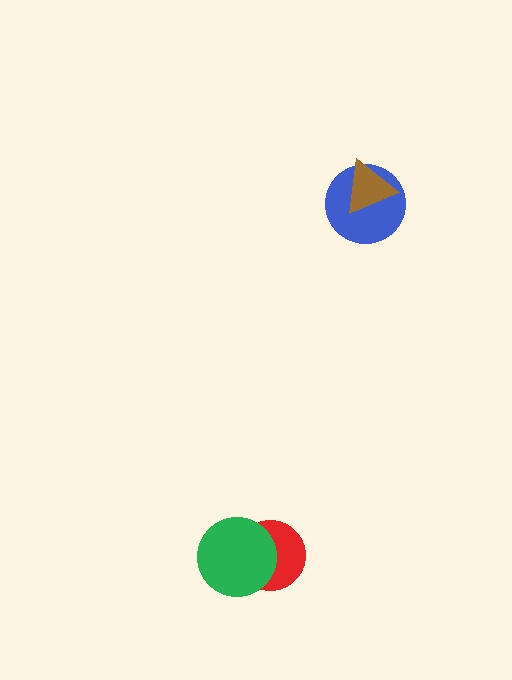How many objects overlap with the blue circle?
1 object overlaps with the blue circle.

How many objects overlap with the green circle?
1 object overlaps with the green circle.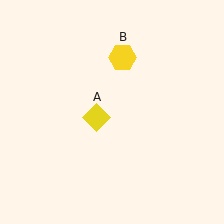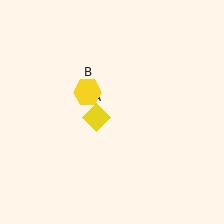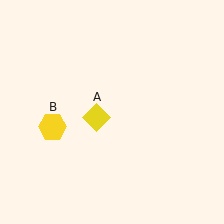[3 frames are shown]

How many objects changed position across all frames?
1 object changed position: yellow hexagon (object B).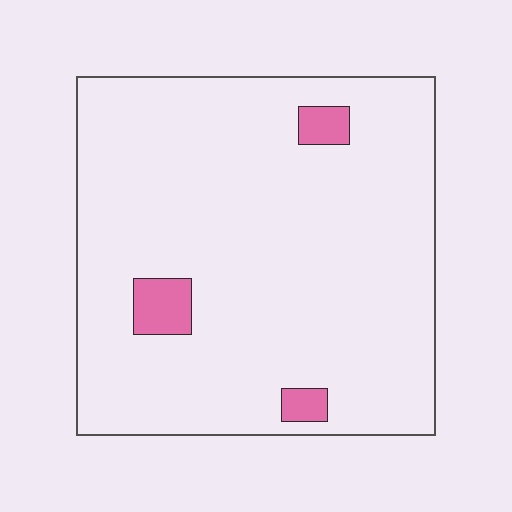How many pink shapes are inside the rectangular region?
3.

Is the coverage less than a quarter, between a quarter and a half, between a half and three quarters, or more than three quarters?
Less than a quarter.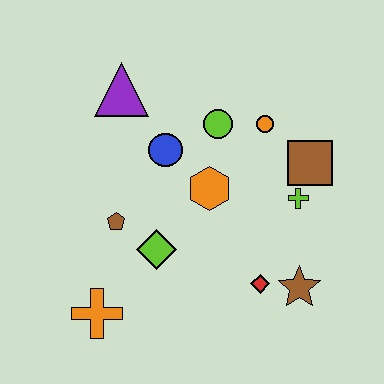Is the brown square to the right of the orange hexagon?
Yes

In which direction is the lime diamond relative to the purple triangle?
The lime diamond is below the purple triangle.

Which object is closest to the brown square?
The lime cross is closest to the brown square.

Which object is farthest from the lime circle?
The orange cross is farthest from the lime circle.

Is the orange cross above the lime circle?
No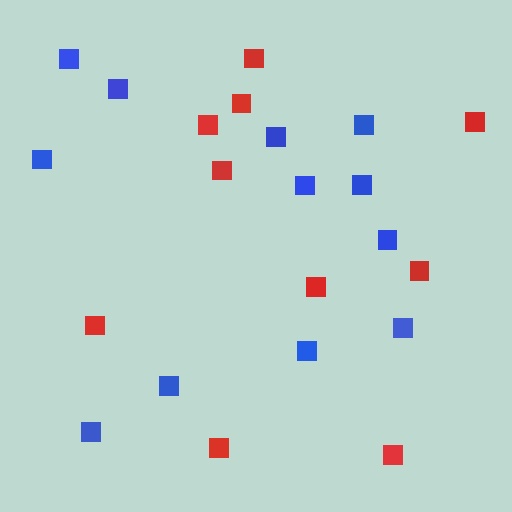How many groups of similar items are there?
There are 2 groups: one group of red squares (10) and one group of blue squares (12).